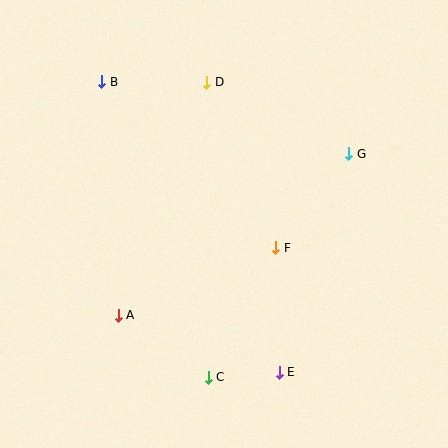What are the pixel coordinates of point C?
Point C is at (208, 377).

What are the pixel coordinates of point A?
Point A is at (118, 315).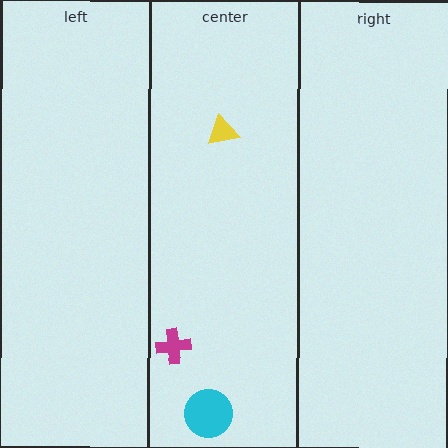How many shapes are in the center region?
3.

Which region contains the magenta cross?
The center region.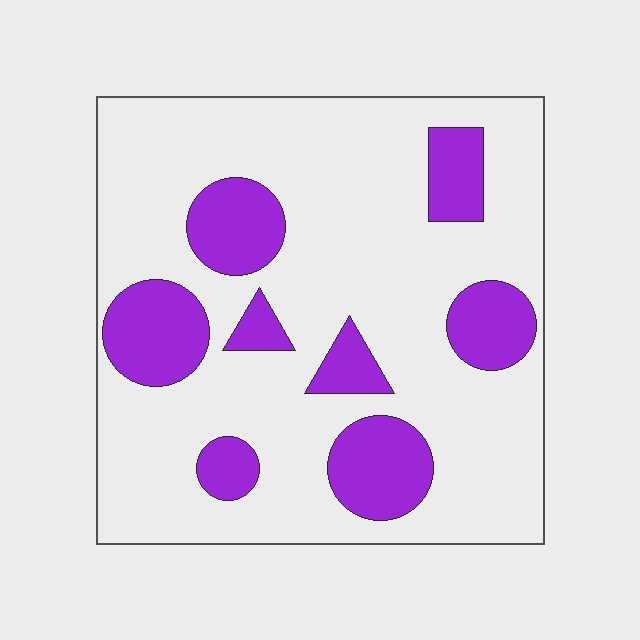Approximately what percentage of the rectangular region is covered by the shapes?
Approximately 25%.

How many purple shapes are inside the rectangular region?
8.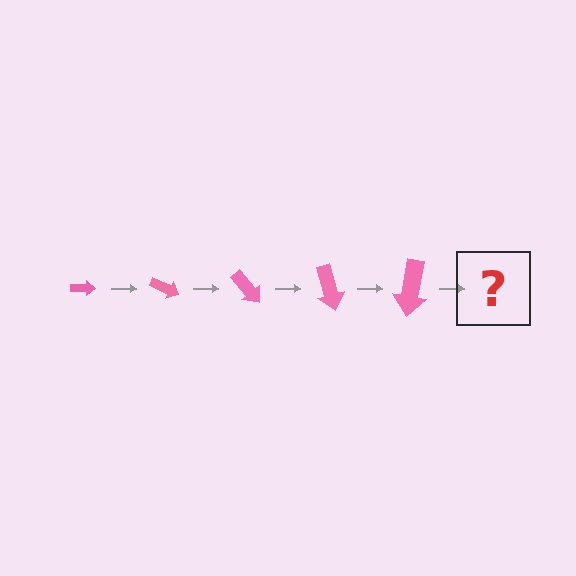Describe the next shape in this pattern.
It should be an arrow, larger than the previous one and rotated 125 degrees from the start.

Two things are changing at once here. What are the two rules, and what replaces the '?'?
The two rules are that the arrow grows larger each step and it rotates 25 degrees each step. The '?' should be an arrow, larger than the previous one and rotated 125 degrees from the start.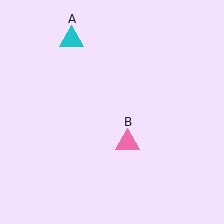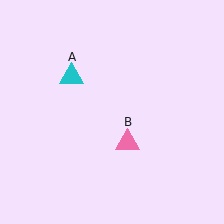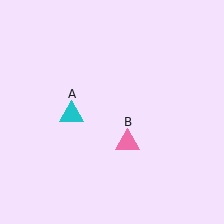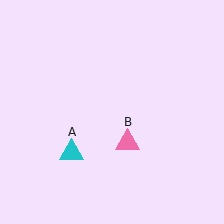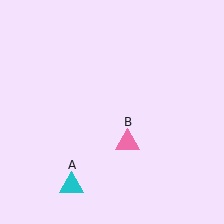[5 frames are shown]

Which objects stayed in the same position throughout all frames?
Pink triangle (object B) remained stationary.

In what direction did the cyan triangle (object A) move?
The cyan triangle (object A) moved down.